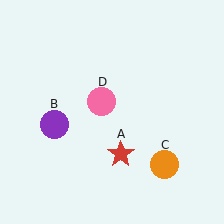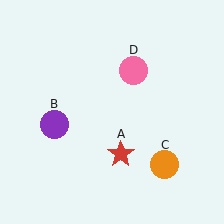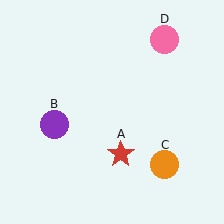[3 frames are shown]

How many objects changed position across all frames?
1 object changed position: pink circle (object D).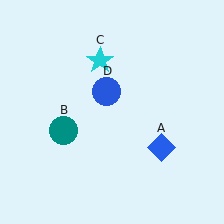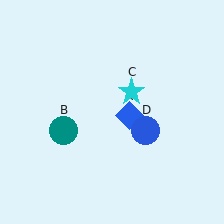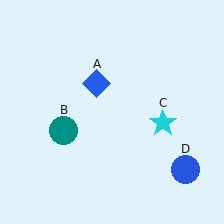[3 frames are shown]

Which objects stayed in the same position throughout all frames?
Teal circle (object B) remained stationary.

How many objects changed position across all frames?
3 objects changed position: blue diamond (object A), cyan star (object C), blue circle (object D).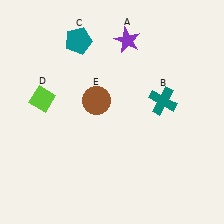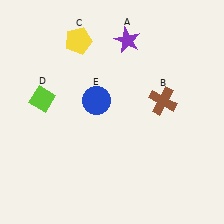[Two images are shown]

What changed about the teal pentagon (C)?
In Image 1, C is teal. In Image 2, it changed to yellow.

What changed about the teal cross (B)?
In Image 1, B is teal. In Image 2, it changed to brown.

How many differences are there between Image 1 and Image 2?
There are 3 differences between the two images.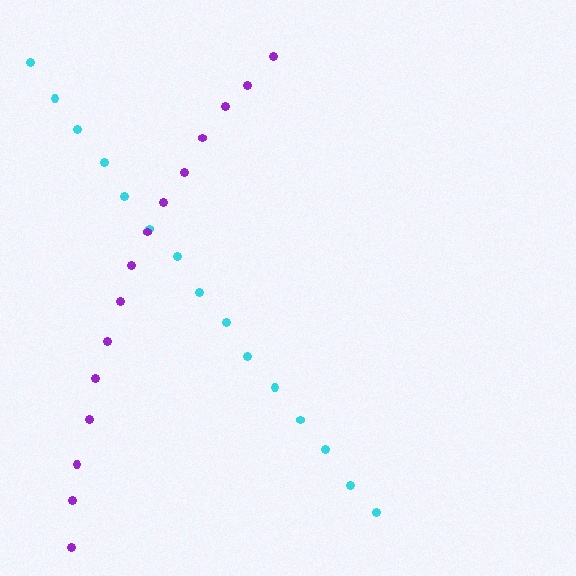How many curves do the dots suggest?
There are 2 distinct paths.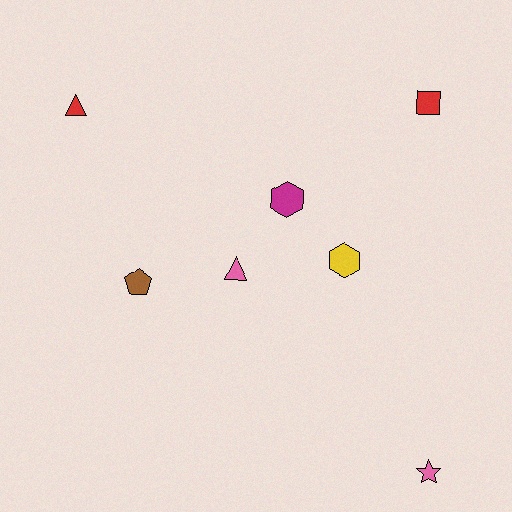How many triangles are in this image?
There are 2 triangles.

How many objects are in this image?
There are 7 objects.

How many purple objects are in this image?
There are no purple objects.